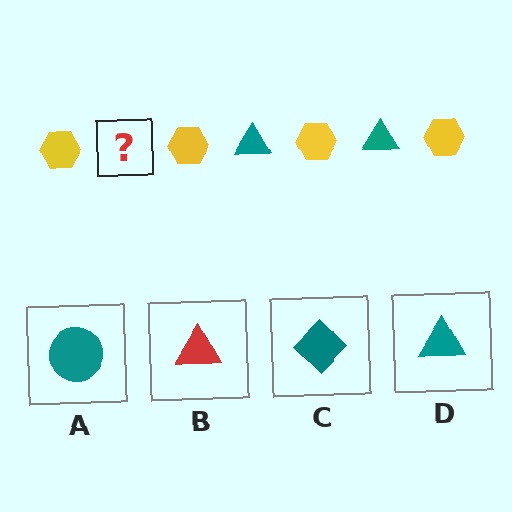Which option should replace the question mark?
Option D.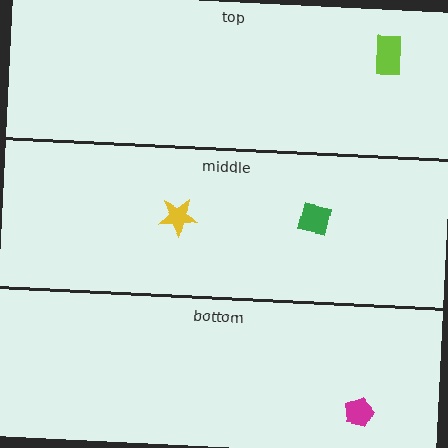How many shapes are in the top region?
1.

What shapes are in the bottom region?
The magenta pentagon.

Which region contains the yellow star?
The middle region.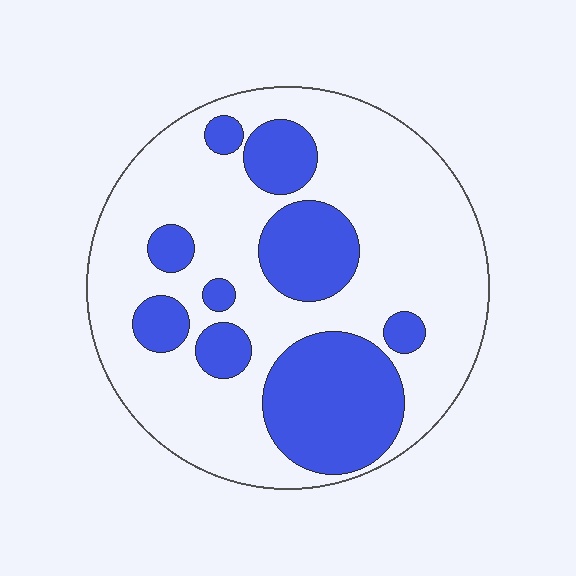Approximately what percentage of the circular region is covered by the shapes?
Approximately 30%.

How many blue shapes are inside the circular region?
9.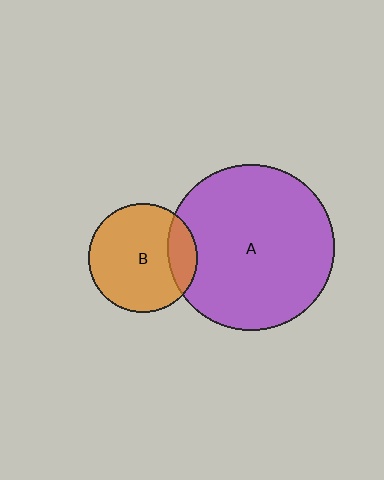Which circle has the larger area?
Circle A (purple).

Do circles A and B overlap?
Yes.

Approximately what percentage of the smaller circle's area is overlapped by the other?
Approximately 20%.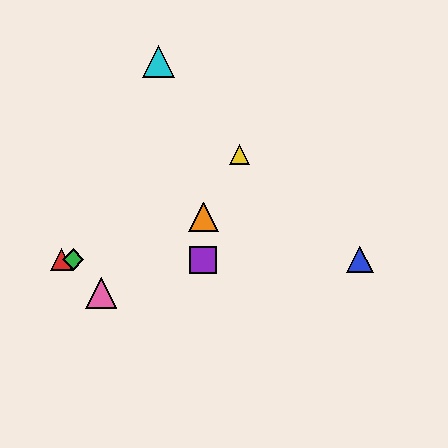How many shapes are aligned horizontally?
4 shapes (the red triangle, the blue triangle, the green diamond, the purple square) are aligned horizontally.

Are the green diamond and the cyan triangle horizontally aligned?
No, the green diamond is at y≈260 and the cyan triangle is at y≈62.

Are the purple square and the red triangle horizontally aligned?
Yes, both are at y≈260.